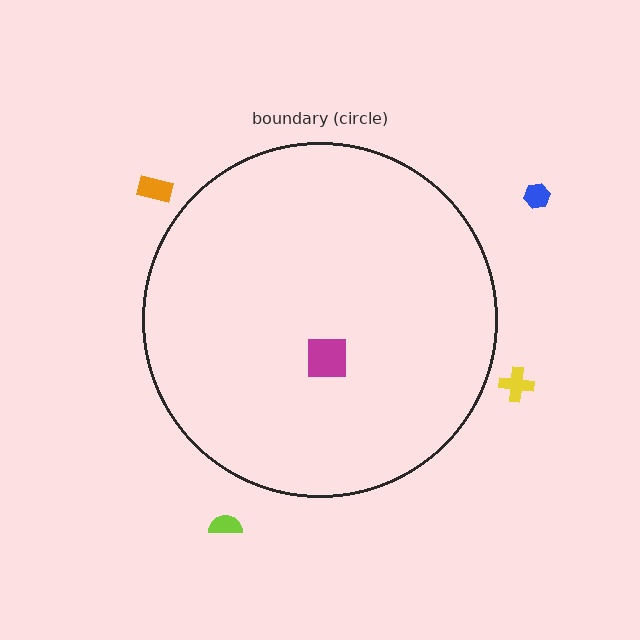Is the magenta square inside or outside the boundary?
Inside.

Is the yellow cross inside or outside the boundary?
Outside.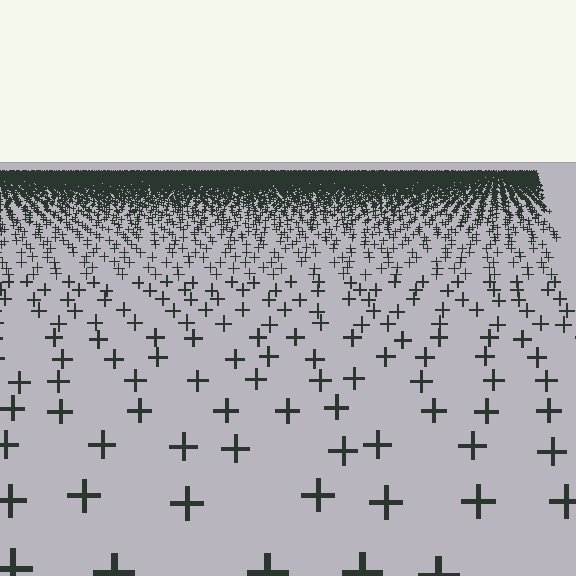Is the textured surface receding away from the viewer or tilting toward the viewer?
The surface is receding away from the viewer. Texture elements get smaller and denser toward the top.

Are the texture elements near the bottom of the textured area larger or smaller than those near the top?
Larger. Near the bottom, elements are closer to the viewer and appear at a bigger on-screen size.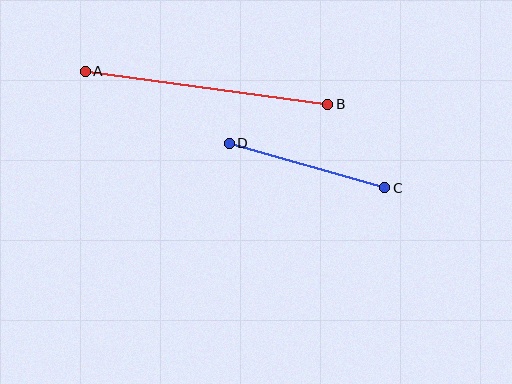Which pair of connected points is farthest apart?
Points A and B are farthest apart.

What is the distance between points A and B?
The distance is approximately 245 pixels.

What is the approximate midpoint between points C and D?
The midpoint is at approximately (307, 166) pixels.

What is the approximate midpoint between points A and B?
The midpoint is at approximately (207, 88) pixels.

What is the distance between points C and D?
The distance is approximately 161 pixels.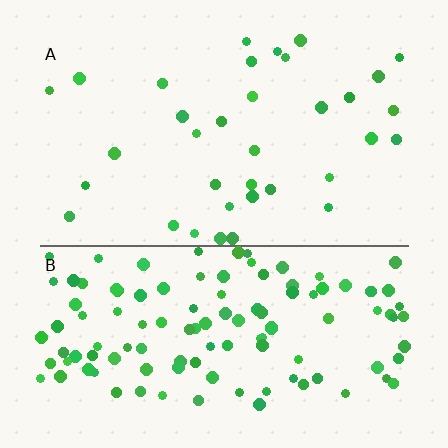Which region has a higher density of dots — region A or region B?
B (the bottom).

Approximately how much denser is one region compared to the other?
Approximately 3.5× — region B over region A.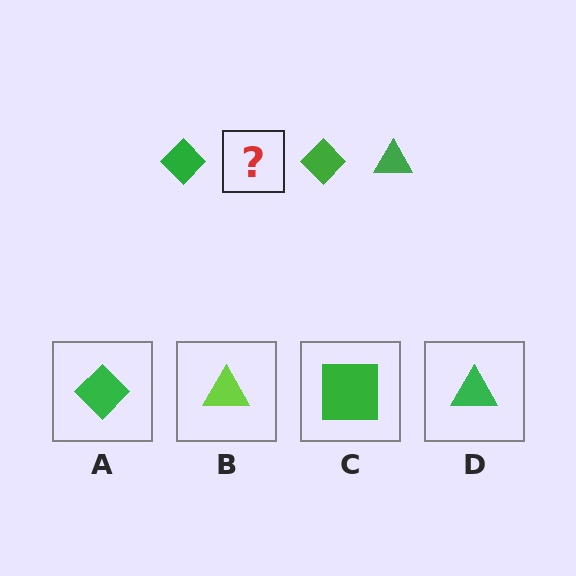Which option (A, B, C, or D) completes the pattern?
D.